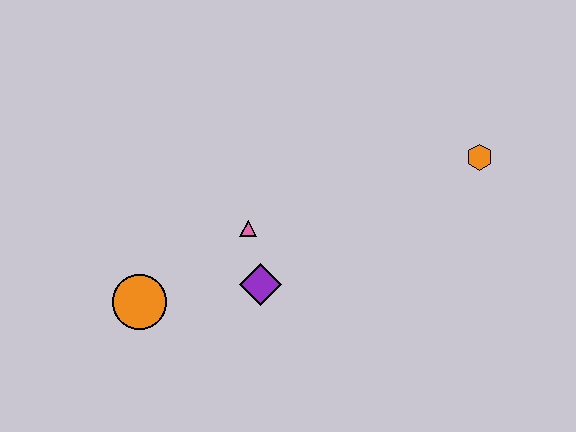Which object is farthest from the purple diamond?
The orange hexagon is farthest from the purple diamond.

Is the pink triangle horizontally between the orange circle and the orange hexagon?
Yes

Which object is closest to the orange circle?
The purple diamond is closest to the orange circle.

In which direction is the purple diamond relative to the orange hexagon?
The purple diamond is to the left of the orange hexagon.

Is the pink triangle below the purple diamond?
No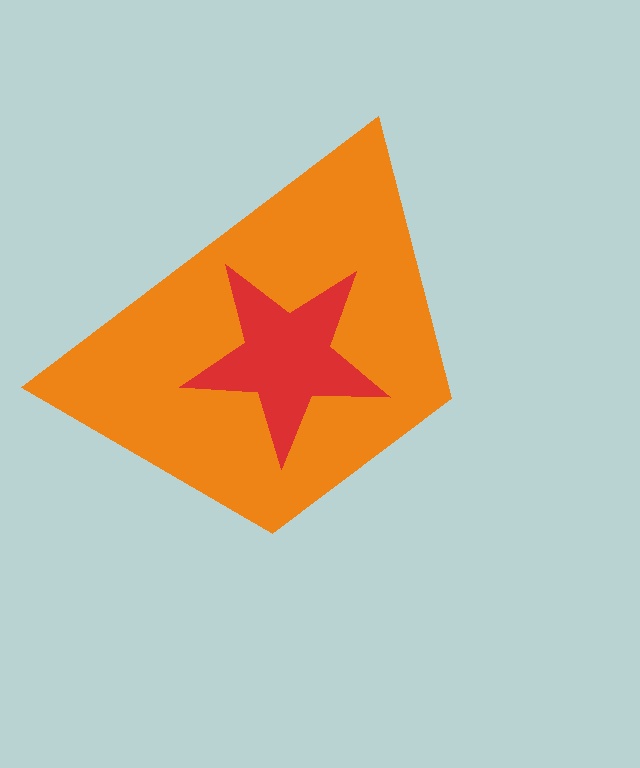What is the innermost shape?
The red star.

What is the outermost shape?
The orange trapezoid.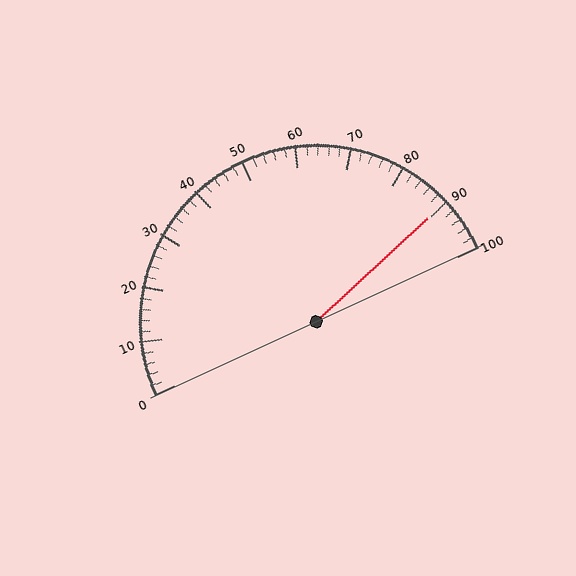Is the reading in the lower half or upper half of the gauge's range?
The reading is in the upper half of the range (0 to 100).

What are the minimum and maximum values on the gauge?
The gauge ranges from 0 to 100.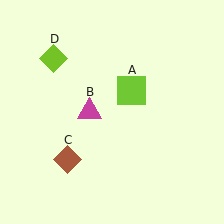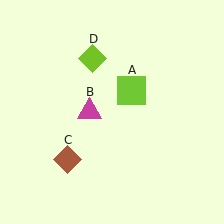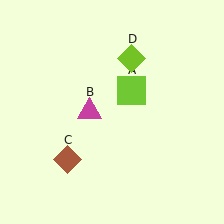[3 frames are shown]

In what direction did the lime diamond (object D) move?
The lime diamond (object D) moved right.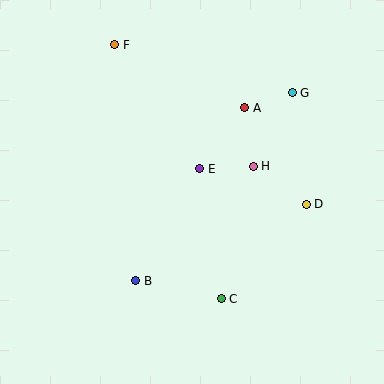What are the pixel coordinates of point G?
Point G is at (292, 93).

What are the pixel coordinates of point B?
Point B is at (136, 281).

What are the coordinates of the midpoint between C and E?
The midpoint between C and E is at (210, 234).